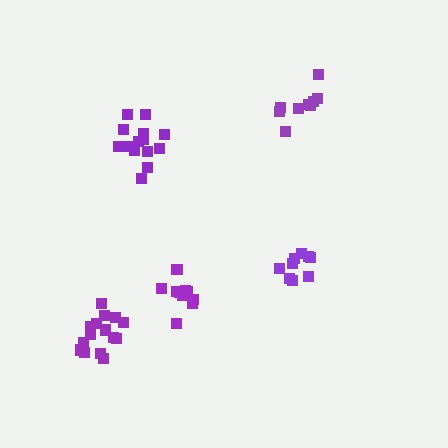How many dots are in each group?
Group 1: 14 dots, Group 2: 10 dots, Group 3: 9 dots, Group 4: 9 dots, Group 5: 15 dots (57 total).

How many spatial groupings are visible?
There are 5 spatial groupings.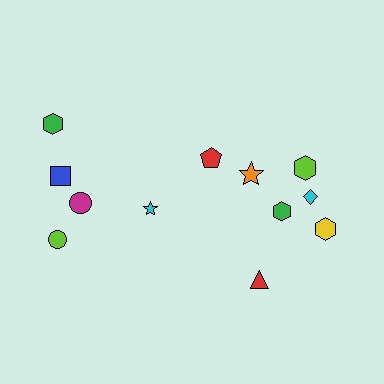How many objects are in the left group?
There are 5 objects.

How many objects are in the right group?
There are 7 objects.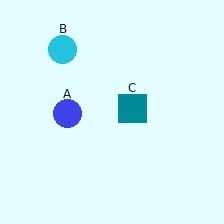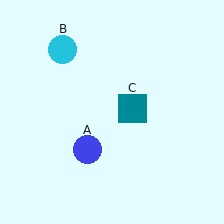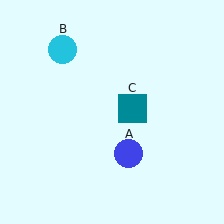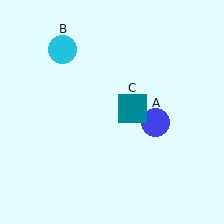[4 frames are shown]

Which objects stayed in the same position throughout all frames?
Cyan circle (object B) and teal square (object C) remained stationary.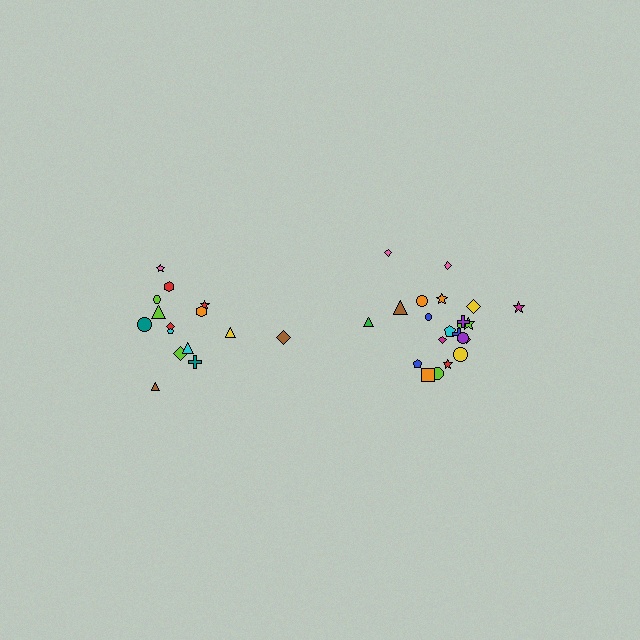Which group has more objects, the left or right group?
The right group.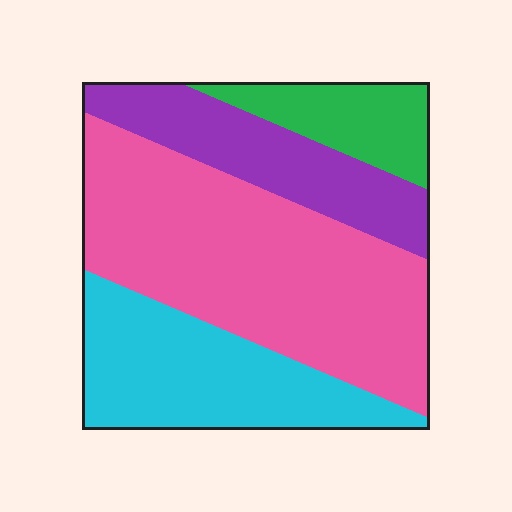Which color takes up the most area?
Pink, at roughly 45%.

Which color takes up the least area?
Green, at roughly 10%.